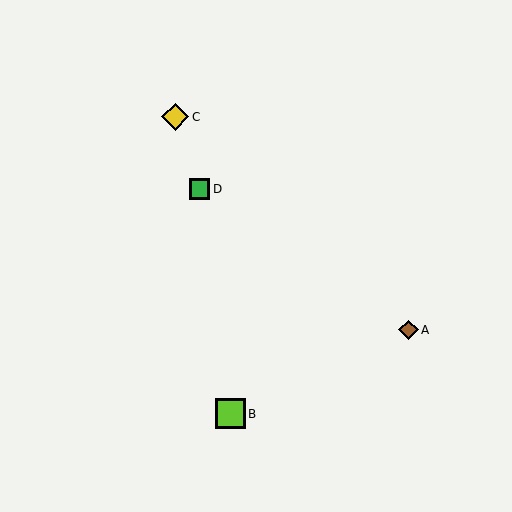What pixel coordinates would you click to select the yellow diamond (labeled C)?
Click at (175, 117) to select the yellow diamond C.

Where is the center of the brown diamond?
The center of the brown diamond is at (409, 330).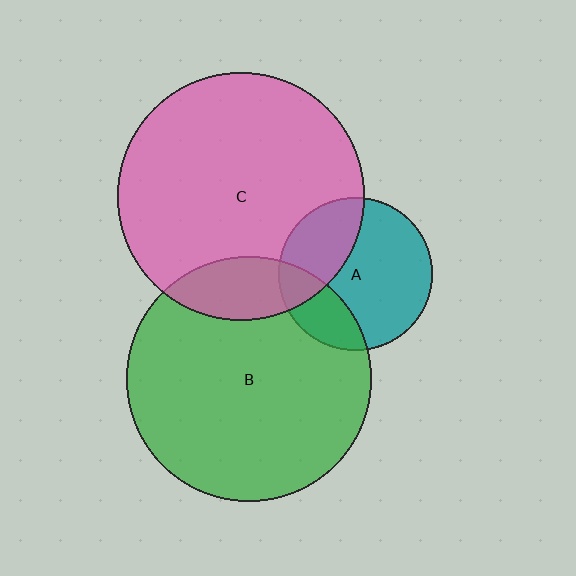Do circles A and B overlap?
Yes.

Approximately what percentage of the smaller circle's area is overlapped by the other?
Approximately 25%.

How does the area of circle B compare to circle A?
Approximately 2.5 times.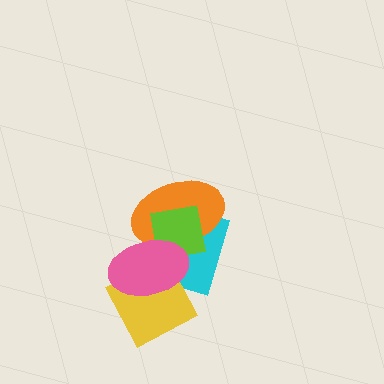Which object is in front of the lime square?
The pink ellipse is in front of the lime square.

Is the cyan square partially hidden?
Yes, it is partially covered by another shape.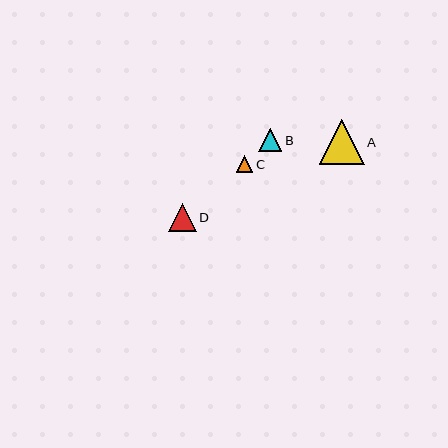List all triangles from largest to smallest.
From largest to smallest: A, D, B, C.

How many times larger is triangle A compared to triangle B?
Triangle A is approximately 1.9 times the size of triangle B.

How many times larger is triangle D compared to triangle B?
Triangle D is approximately 1.2 times the size of triangle B.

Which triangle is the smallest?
Triangle C is the smallest with a size of approximately 17 pixels.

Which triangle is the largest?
Triangle A is the largest with a size of approximately 45 pixels.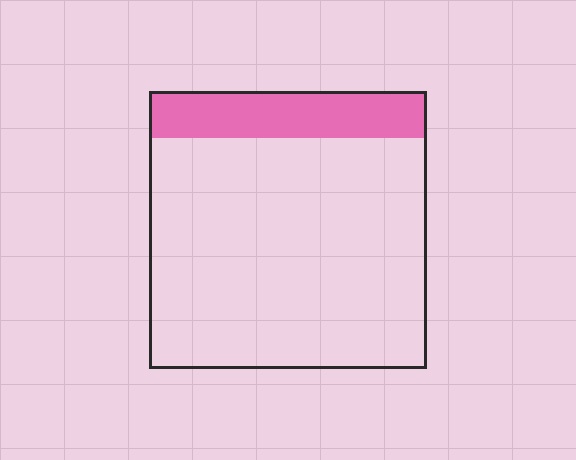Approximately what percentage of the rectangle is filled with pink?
Approximately 15%.